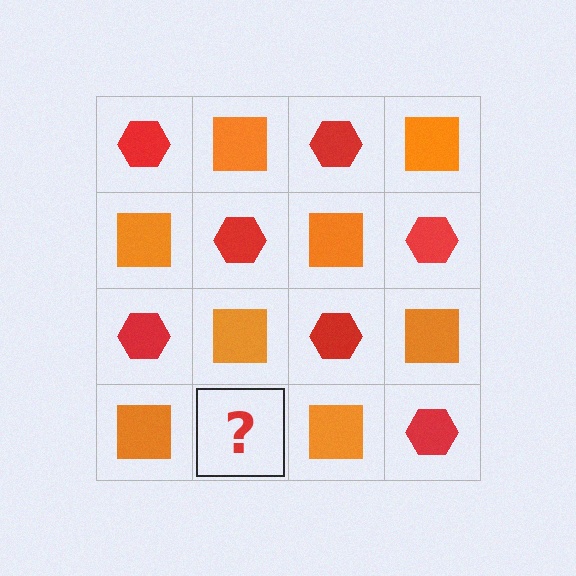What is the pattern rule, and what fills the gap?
The rule is that it alternates red hexagon and orange square in a checkerboard pattern. The gap should be filled with a red hexagon.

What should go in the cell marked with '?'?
The missing cell should contain a red hexagon.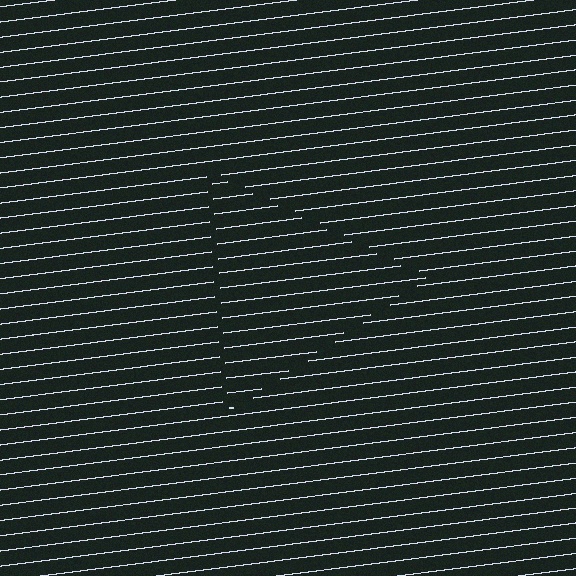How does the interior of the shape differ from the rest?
The interior of the shape contains the same grating, shifted by half a period — the contour is defined by the phase discontinuity where line-ends from the inner and outer gratings abut.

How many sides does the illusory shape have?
3 sides — the line-ends trace a triangle.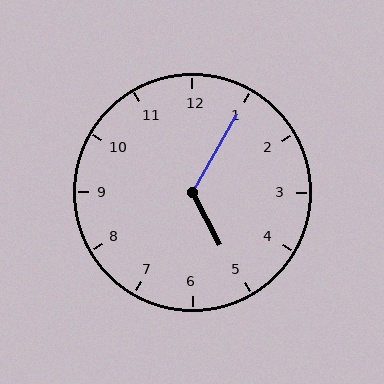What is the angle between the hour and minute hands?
Approximately 122 degrees.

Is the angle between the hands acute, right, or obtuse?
It is obtuse.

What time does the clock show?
5:05.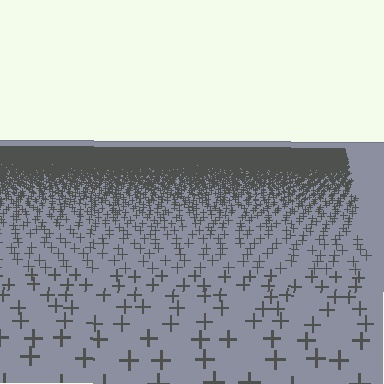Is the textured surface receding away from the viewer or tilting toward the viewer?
The surface is receding away from the viewer. Texture elements get smaller and denser toward the top.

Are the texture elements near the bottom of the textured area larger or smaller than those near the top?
Larger. Near the bottom, elements are closer to the viewer and appear at a bigger on-screen size.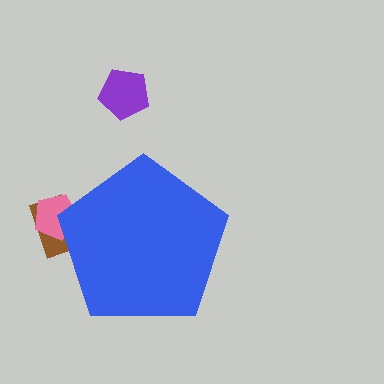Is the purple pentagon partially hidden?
No, the purple pentagon is fully visible.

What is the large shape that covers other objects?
A blue pentagon.